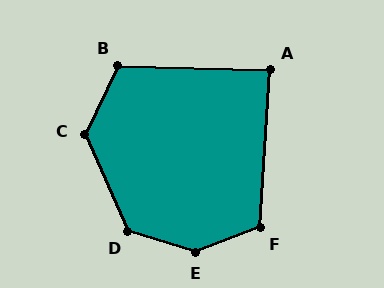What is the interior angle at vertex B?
Approximately 114 degrees (obtuse).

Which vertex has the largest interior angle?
E, at approximately 142 degrees.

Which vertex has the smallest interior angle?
A, at approximately 88 degrees.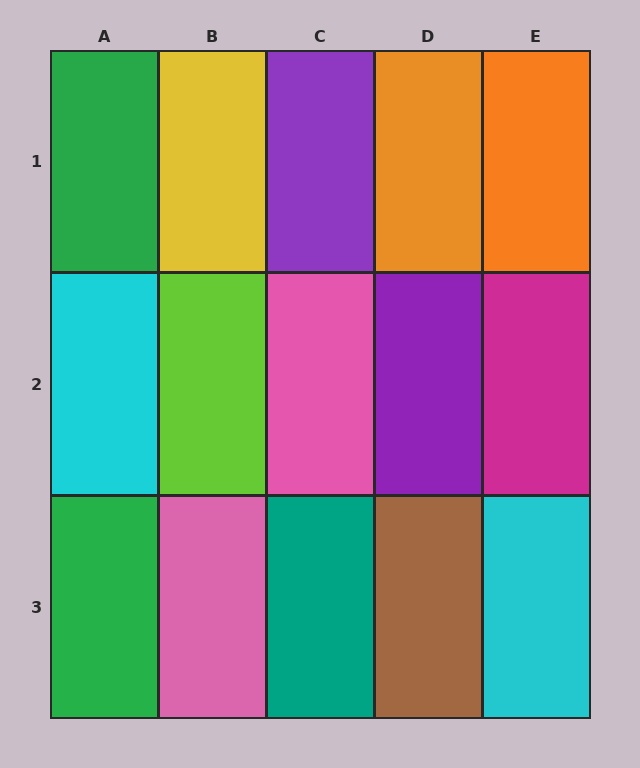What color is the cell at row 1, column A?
Green.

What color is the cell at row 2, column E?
Magenta.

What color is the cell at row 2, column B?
Lime.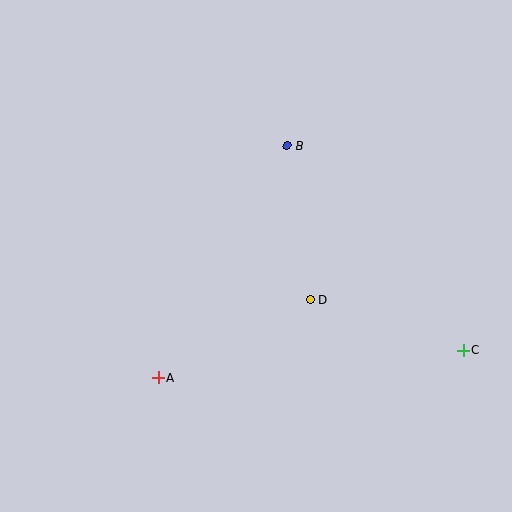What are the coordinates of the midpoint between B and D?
The midpoint between B and D is at (299, 223).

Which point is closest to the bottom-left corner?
Point A is closest to the bottom-left corner.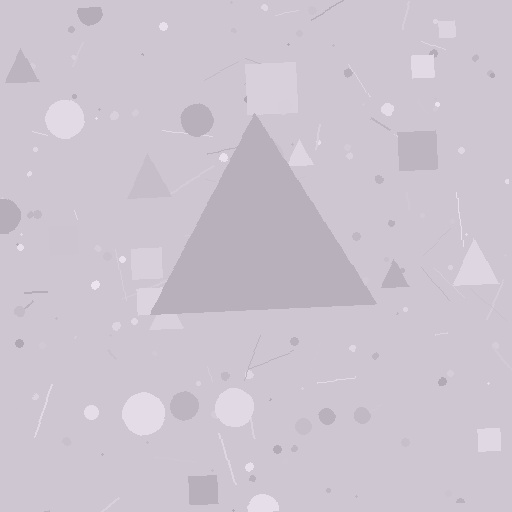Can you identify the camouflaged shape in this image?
The camouflaged shape is a triangle.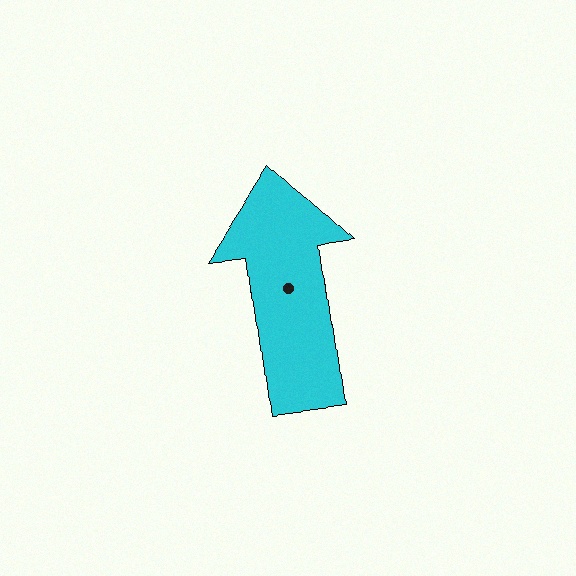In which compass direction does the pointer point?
North.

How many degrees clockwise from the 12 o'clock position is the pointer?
Approximately 352 degrees.